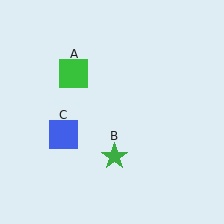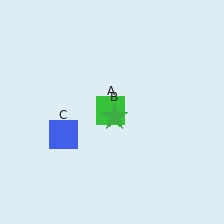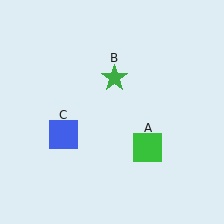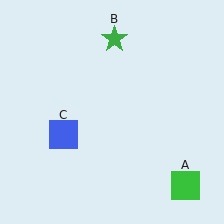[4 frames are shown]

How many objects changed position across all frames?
2 objects changed position: green square (object A), green star (object B).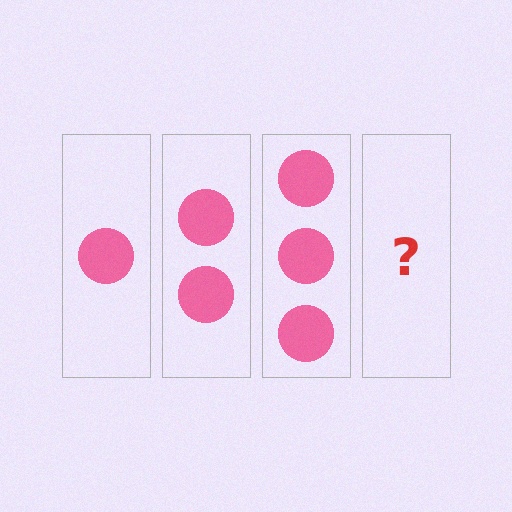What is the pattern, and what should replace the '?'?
The pattern is that each step adds one more circle. The '?' should be 4 circles.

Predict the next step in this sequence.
The next step is 4 circles.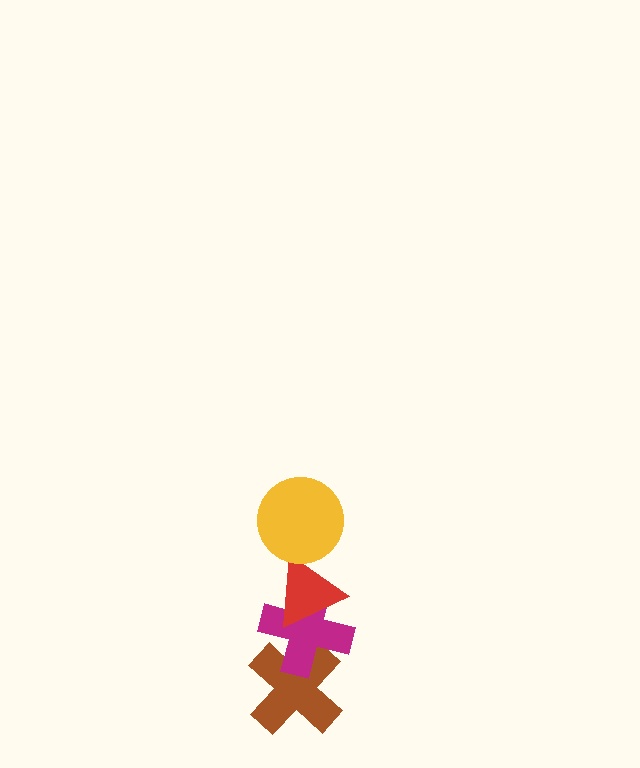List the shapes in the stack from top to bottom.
From top to bottom: the yellow circle, the red triangle, the magenta cross, the brown cross.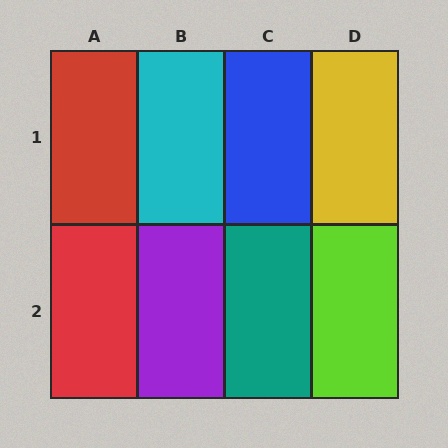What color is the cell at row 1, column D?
Yellow.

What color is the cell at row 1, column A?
Red.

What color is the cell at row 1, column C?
Blue.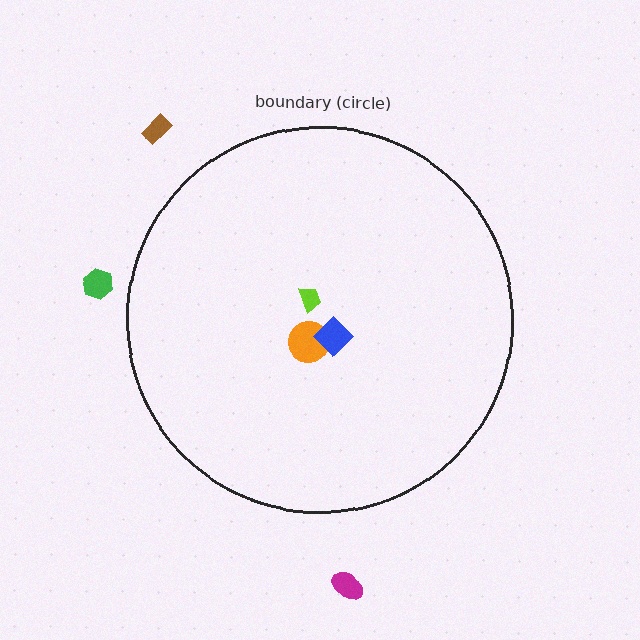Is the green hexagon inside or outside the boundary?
Outside.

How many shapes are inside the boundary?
3 inside, 3 outside.